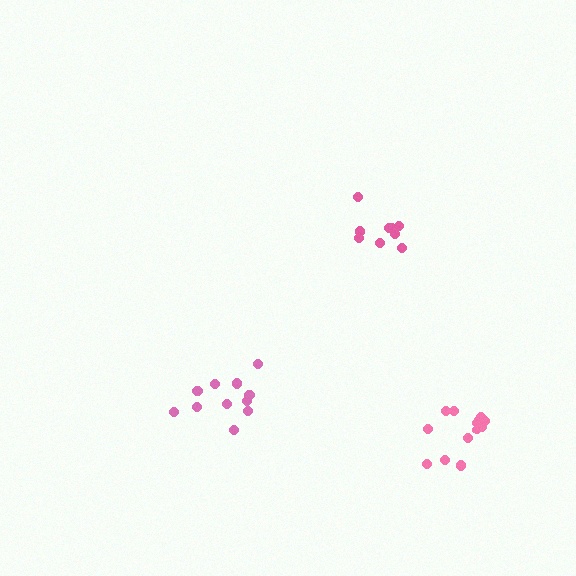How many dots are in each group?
Group 1: 11 dots, Group 2: 12 dots, Group 3: 9 dots (32 total).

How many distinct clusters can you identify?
There are 3 distinct clusters.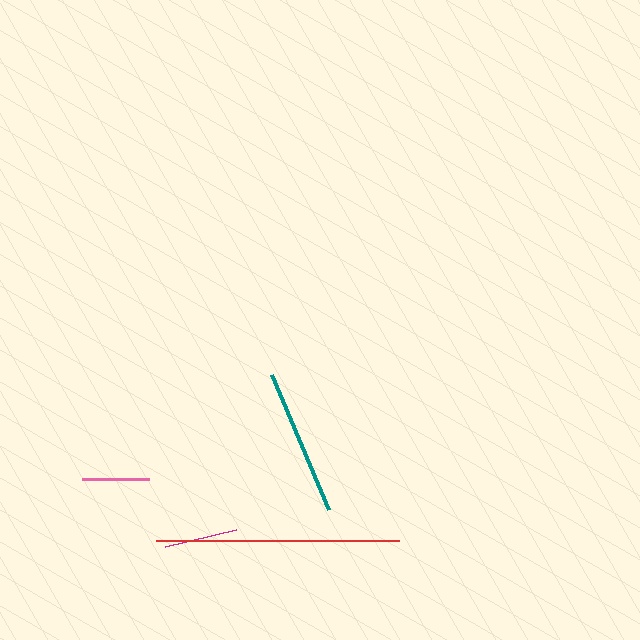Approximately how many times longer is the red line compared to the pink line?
The red line is approximately 3.6 times the length of the pink line.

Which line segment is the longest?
The red line is the longest at approximately 243 pixels.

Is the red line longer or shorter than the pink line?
The red line is longer than the pink line.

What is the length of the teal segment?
The teal segment is approximately 146 pixels long.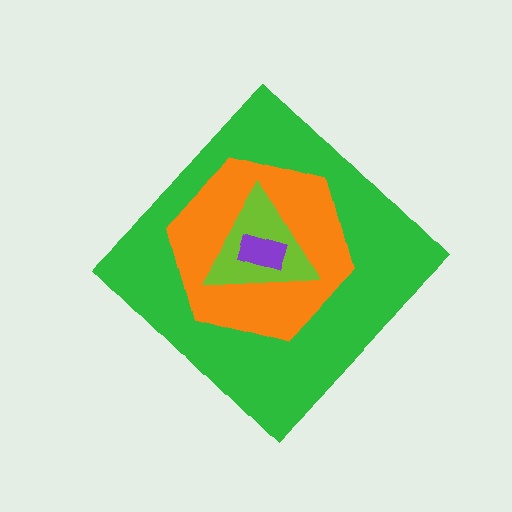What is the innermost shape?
The purple rectangle.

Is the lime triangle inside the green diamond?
Yes.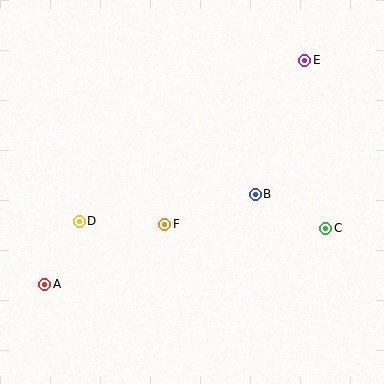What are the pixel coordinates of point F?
Point F is at (165, 224).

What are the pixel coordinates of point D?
Point D is at (79, 221).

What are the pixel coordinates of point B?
Point B is at (255, 194).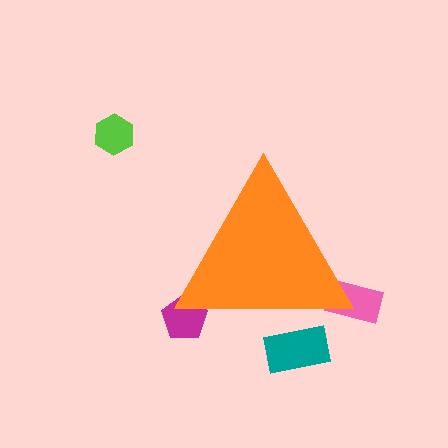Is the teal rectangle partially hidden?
Yes, the teal rectangle is partially hidden behind the orange triangle.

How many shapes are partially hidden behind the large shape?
3 shapes are partially hidden.